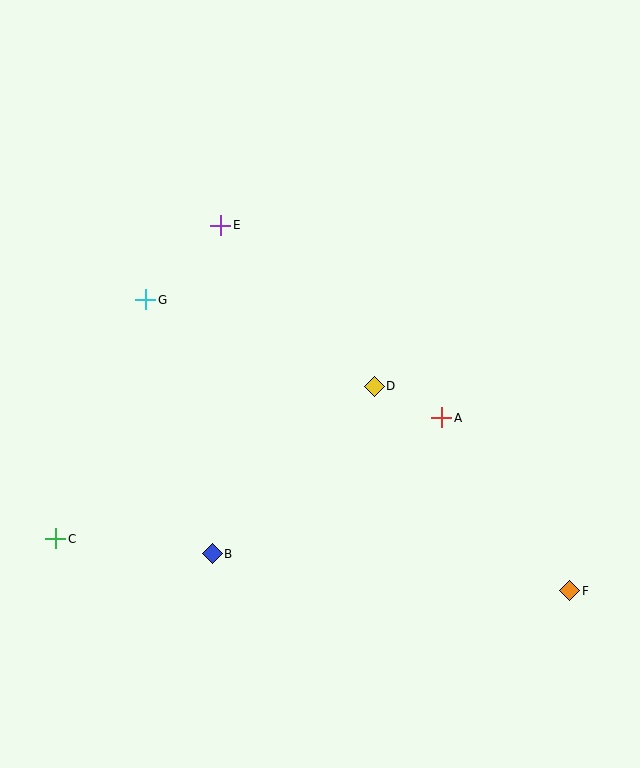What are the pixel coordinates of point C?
Point C is at (56, 539).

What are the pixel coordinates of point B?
Point B is at (212, 554).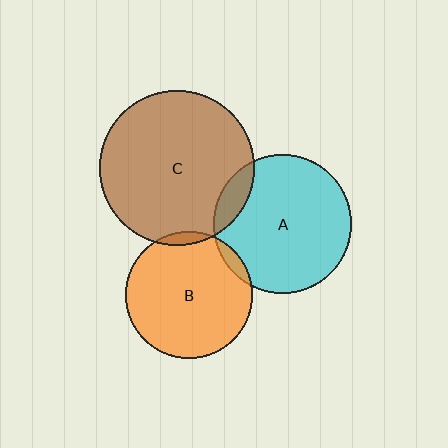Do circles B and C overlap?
Yes.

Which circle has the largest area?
Circle C (brown).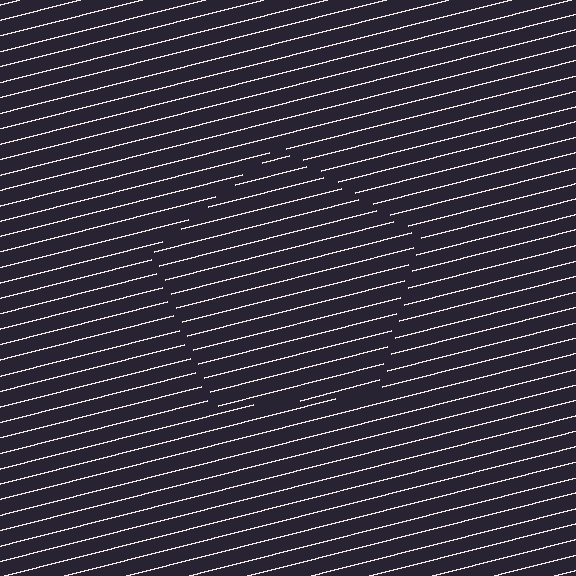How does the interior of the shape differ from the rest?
The interior of the shape contains the same grating, shifted by half a period — the contour is defined by the phase discontinuity where line-ends from the inner and outer gratings abut.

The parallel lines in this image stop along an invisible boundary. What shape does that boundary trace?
An illusory pentagon. The interior of the shape contains the same grating, shifted by half a period — the contour is defined by the phase discontinuity where line-ends from the inner and outer gratings abut.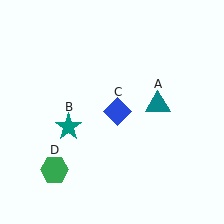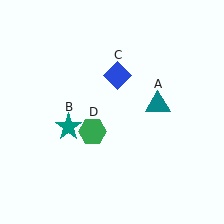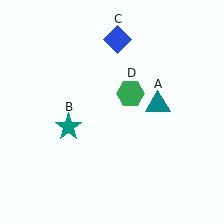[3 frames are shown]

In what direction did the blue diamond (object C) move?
The blue diamond (object C) moved up.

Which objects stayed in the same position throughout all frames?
Teal triangle (object A) and teal star (object B) remained stationary.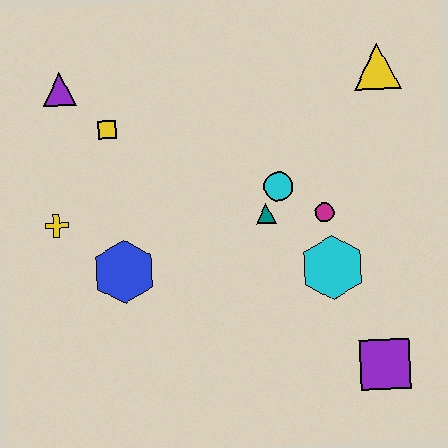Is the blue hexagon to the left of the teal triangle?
Yes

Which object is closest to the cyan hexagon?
The magenta circle is closest to the cyan hexagon.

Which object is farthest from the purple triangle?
The purple square is farthest from the purple triangle.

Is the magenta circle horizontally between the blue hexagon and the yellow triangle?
Yes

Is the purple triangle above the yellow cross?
Yes